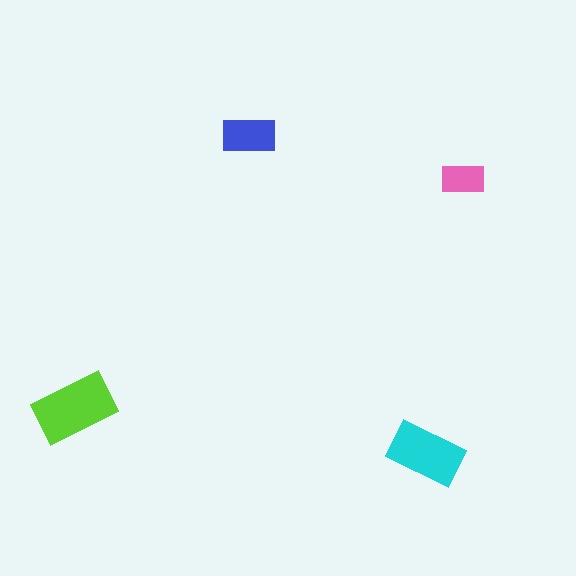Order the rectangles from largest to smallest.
the lime one, the cyan one, the blue one, the pink one.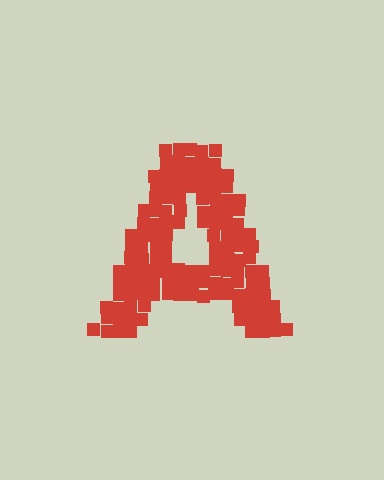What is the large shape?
The large shape is the letter A.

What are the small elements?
The small elements are squares.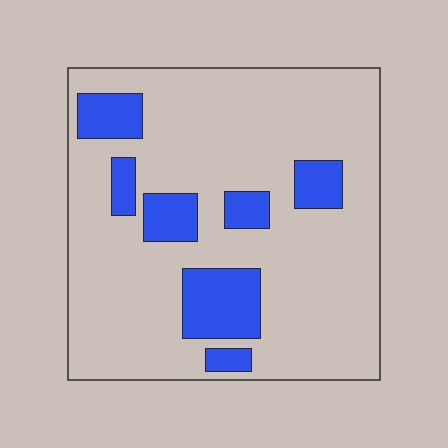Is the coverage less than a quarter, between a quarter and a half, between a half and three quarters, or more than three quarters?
Less than a quarter.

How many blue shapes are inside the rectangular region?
7.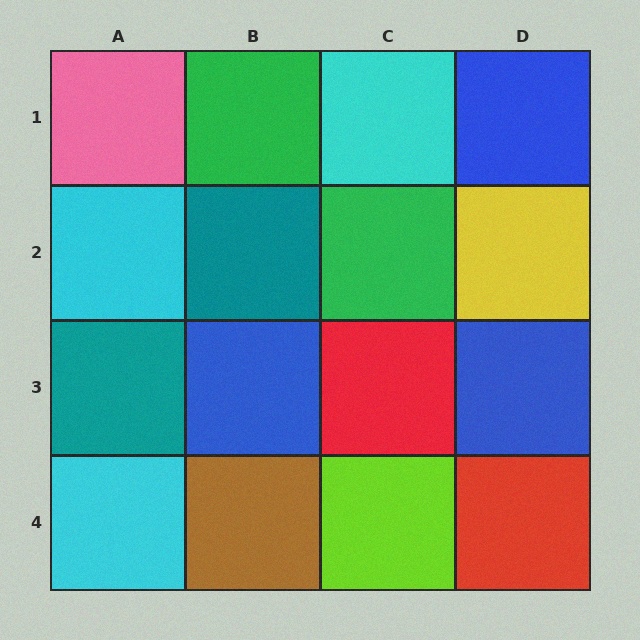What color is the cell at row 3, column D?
Blue.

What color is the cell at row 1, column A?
Pink.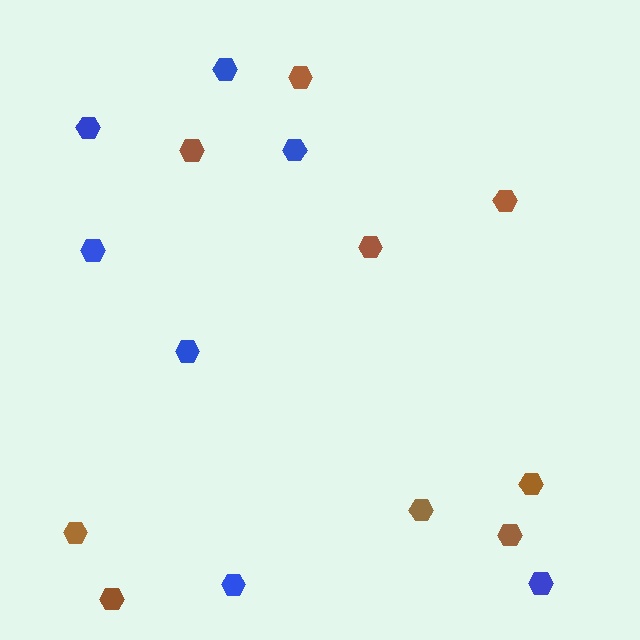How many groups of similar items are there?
There are 2 groups: one group of blue hexagons (7) and one group of brown hexagons (9).